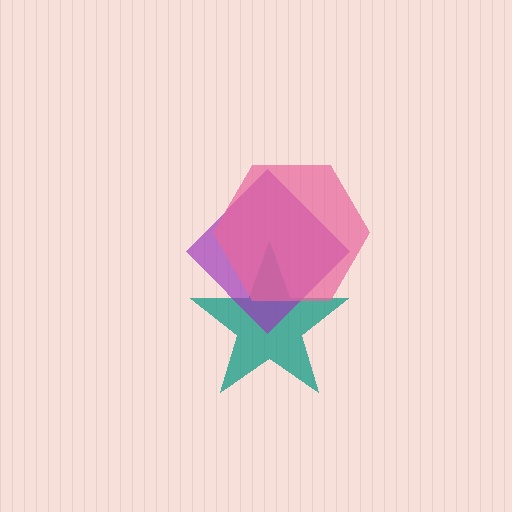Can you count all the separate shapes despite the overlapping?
Yes, there are 3 separate shapes.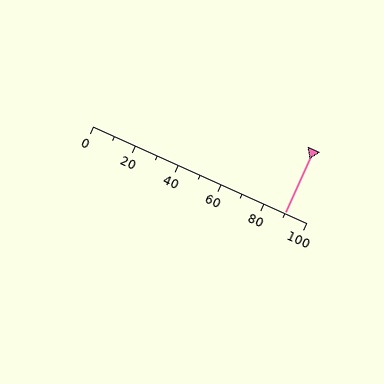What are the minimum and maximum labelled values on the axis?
The axis runs from 0 to 100.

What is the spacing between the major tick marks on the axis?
The major ticks are spaced 20 apart.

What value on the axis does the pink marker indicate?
The marker indicates approximately 90.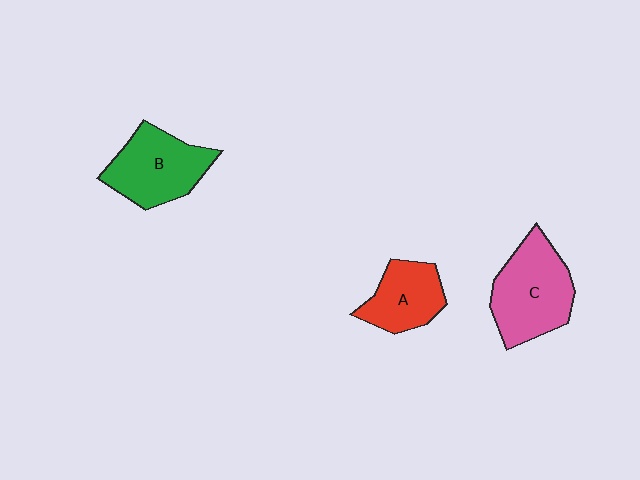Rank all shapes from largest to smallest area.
From largest to smallest: C (pink), B (green), A (red).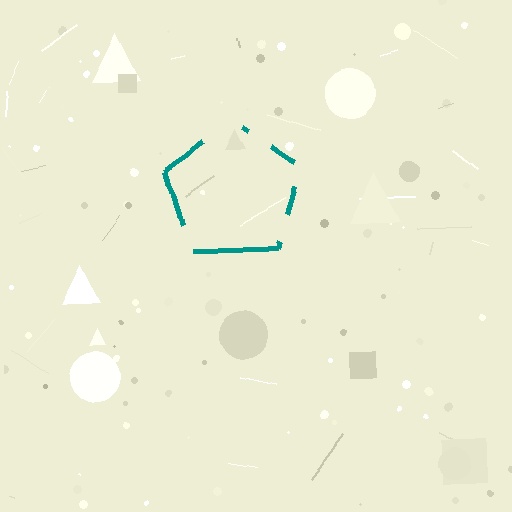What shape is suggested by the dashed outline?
The dashed outline suggests a pentagon.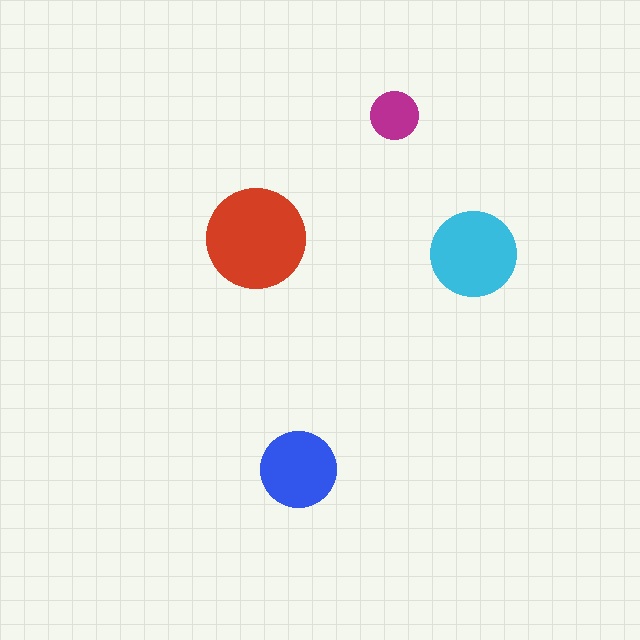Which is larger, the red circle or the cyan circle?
The red one.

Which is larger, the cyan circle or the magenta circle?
The cyan one.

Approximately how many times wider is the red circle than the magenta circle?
About 2 times wider.